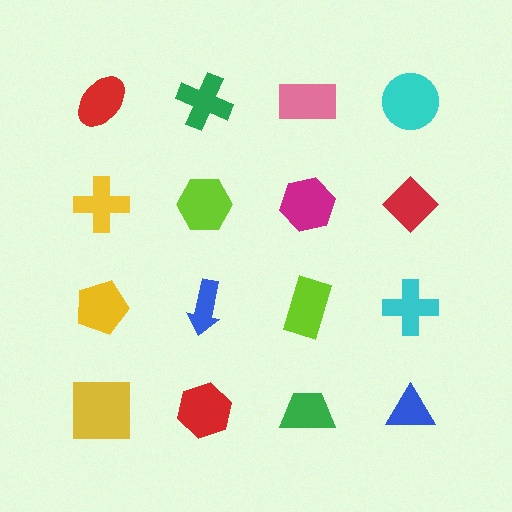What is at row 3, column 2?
A blue arrow.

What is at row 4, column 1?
A yellow square.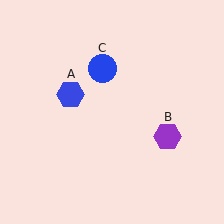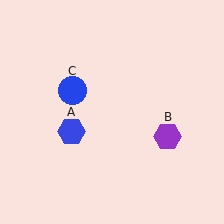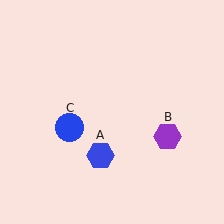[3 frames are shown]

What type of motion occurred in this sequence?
The blue hexagon (object A), blue circle (object C) rotated counterclockwise around the center of the scene.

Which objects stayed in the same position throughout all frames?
Purple hexagon (object B) remained stationary.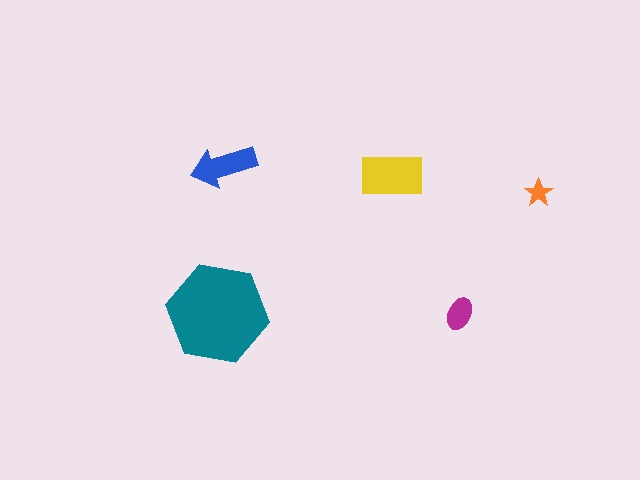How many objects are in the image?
There are 5 objects in the image.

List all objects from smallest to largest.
The orange star, the magenta ellipse, the blue arrow, the yellow rectangle, the teal hexagon.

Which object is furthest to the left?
The teal hexagon is leftmost.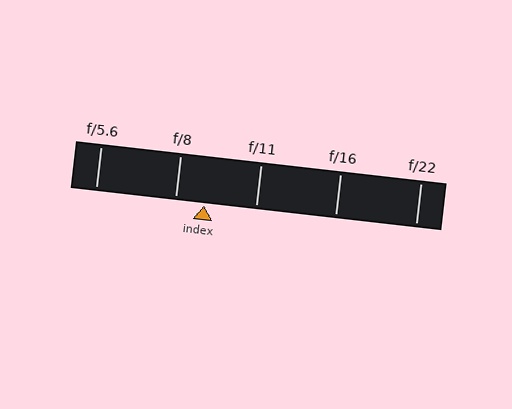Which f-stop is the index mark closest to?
The index mark is closest to f/8.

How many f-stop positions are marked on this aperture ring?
There are 5 f-stop positions marked.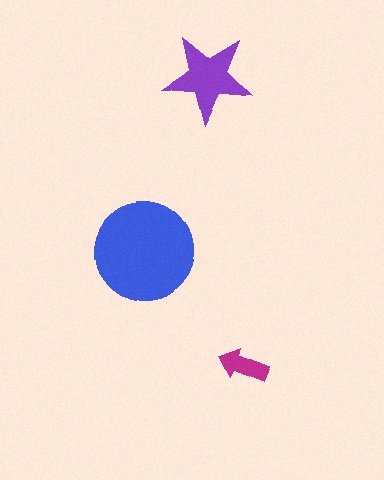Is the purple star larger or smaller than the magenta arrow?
Larger.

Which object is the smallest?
The magenta arrow.